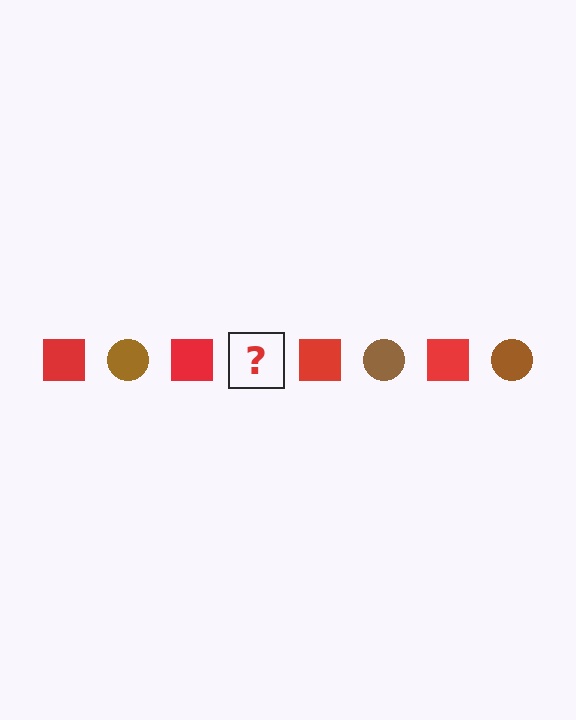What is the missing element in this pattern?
The missing element is a brown circle.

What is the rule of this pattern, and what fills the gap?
The rule is that the pattern alternates between red square and brown circle. The gap should be filled with a brown circle.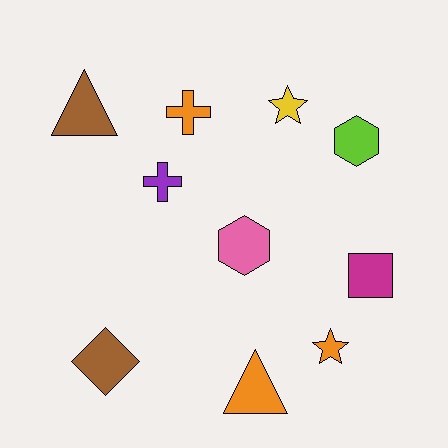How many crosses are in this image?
There are 2 crosses.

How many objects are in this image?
There are 10 objects.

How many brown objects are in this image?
There are 2 brown objects.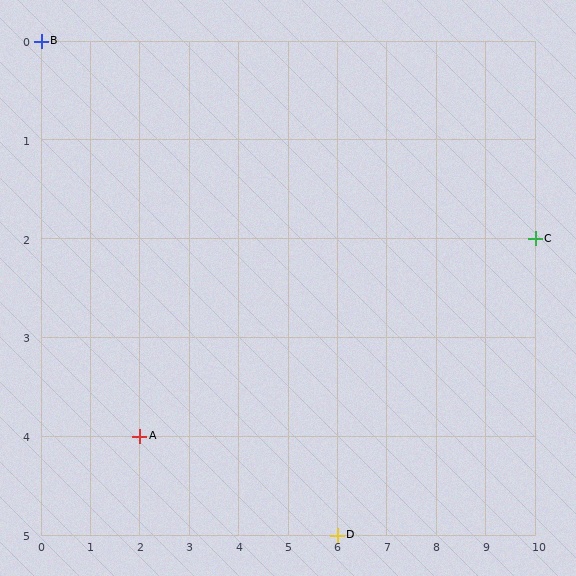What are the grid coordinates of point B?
Point B is at grid coordinates (0, 0).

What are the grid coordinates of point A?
Point A is at grid coordinates (2, 4).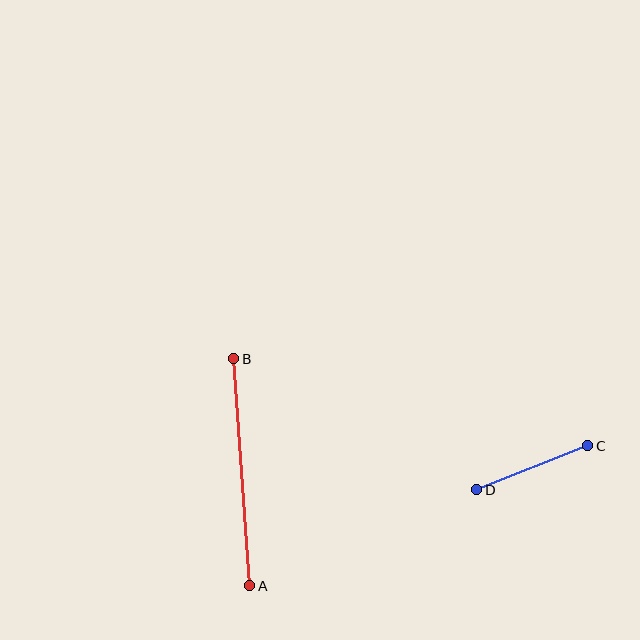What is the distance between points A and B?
The distance is approximately 228 pixels.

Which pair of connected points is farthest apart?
Points A and B are farthest apart.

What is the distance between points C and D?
The distance is approximately 119 pixels.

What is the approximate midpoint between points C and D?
The midpoint is at approximately (532, 468) pixels.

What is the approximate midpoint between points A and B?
The midpoint is at approximately (242, 472) pixels.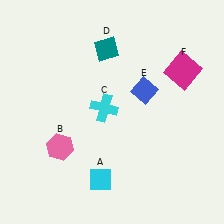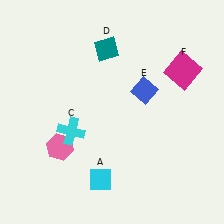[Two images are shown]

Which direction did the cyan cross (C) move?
The cyan cross (C) moved left.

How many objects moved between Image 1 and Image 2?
1 object moved between the two images.